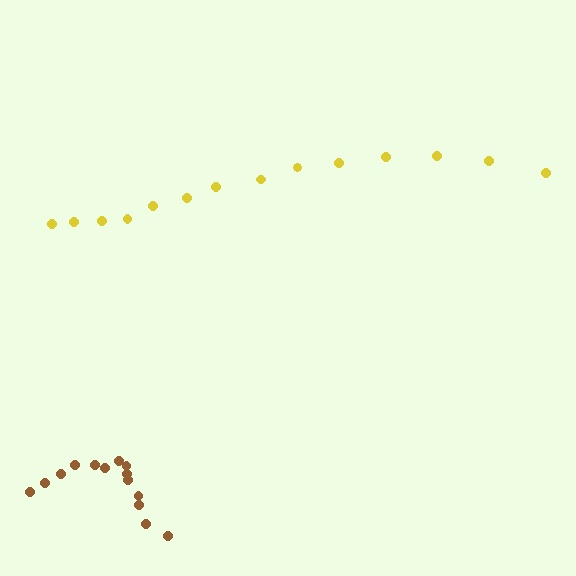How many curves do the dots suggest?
There are 2 distinct paths.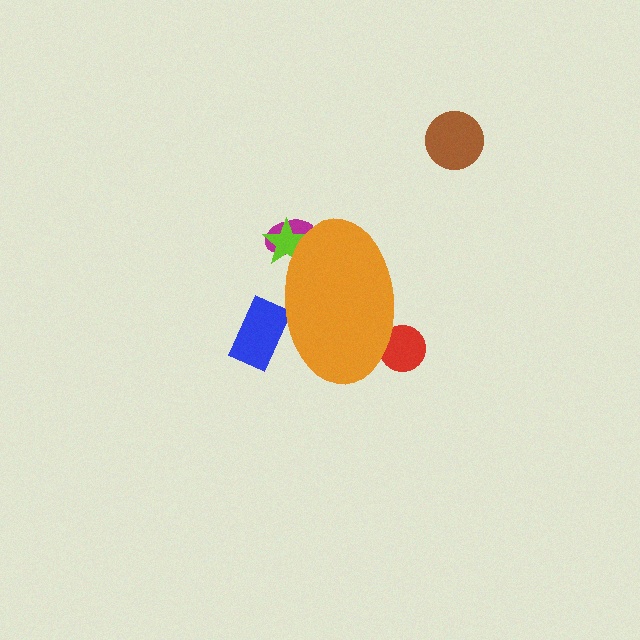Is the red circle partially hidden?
Yes, the red circle is partially hidden behind the orange ellipse.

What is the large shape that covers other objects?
An orange ellipse.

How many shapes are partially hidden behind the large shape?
4 shapes are partially hidden.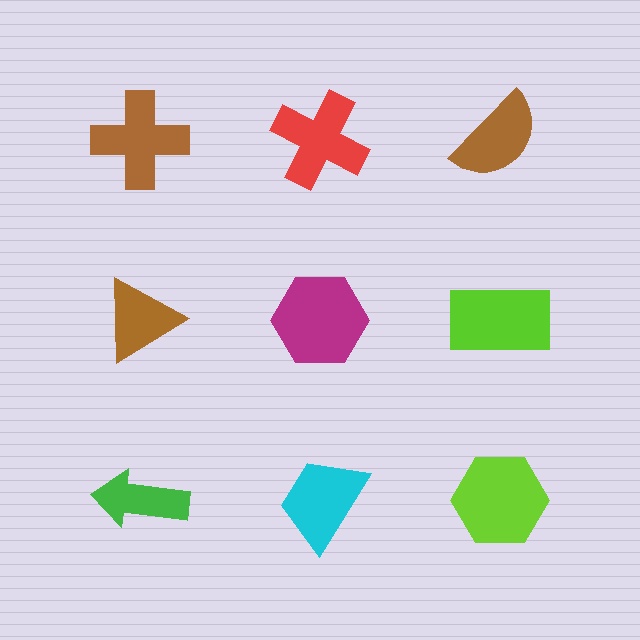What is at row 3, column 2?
A cyan trapezoid.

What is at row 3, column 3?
A lime hexagon.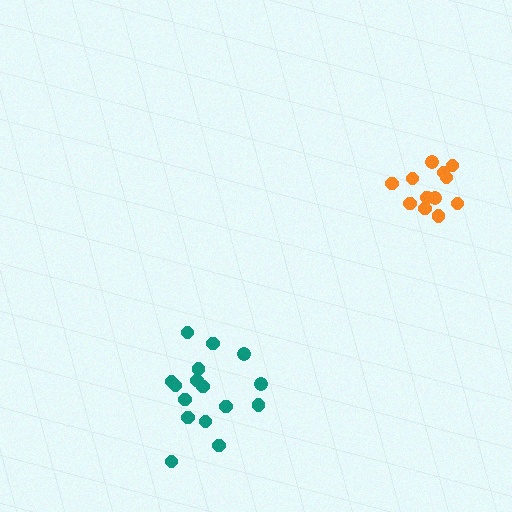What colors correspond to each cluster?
The clusters are colored: orange, teal.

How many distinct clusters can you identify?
There are 2 distinct clusters.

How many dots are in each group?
Group 1: 13 dots, Group 2: 16 dots (29 total).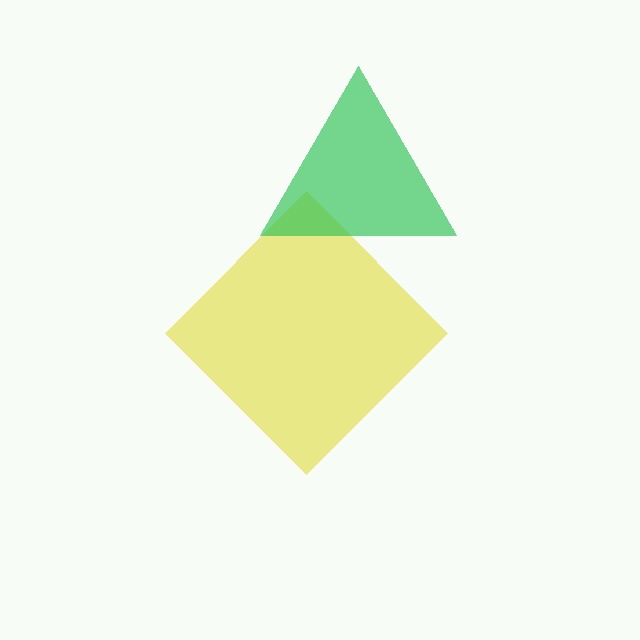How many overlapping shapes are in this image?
There are 2 overlapping shapes in the image.